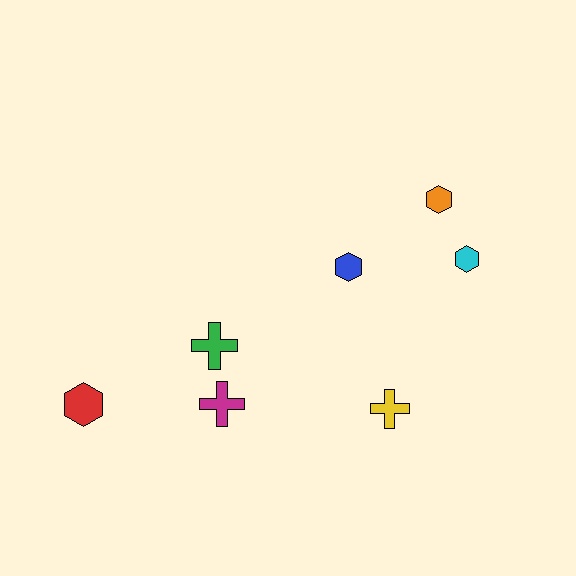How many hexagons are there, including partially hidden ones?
There are 4 hexagons.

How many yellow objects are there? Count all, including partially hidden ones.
There is 1 yellow object.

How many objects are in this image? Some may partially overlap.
There are 7 objects.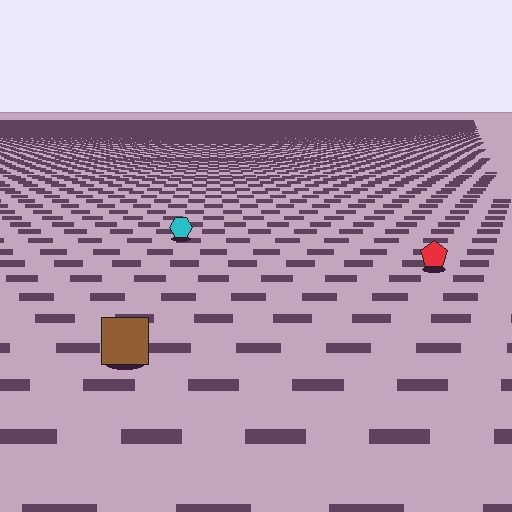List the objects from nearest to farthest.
From nearest to farthest: the brown square, the red pentagon, the cyan hexagon.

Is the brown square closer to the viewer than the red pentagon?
Yes. The brown square is closer — you can tell from the texture gradient: the ground texture is coarser near it.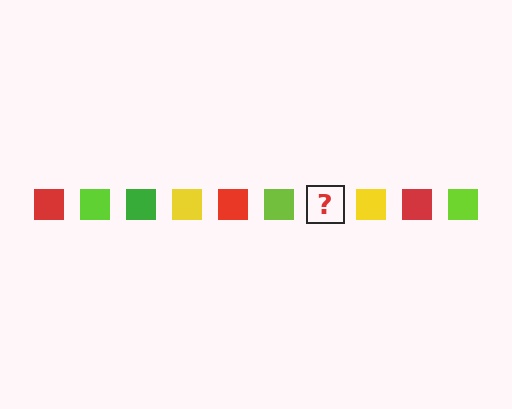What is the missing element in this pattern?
The missing element is a green square.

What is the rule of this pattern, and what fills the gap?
The rule is that the pattern cycles through red, lime, green, yellow squares. The gap should be filled with a green square.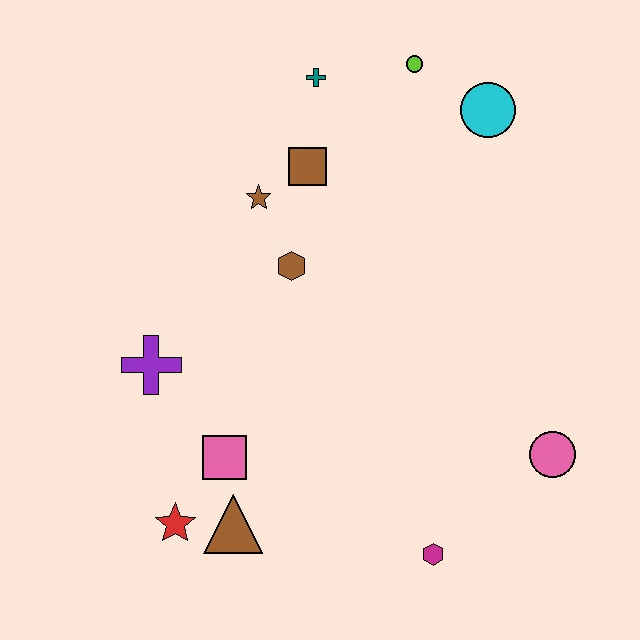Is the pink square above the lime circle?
No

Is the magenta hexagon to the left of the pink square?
No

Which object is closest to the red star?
The brown triangle is closest to the red star.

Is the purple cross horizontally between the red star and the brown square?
No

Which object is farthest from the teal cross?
The magenta hexagon is farthest from the teal cross.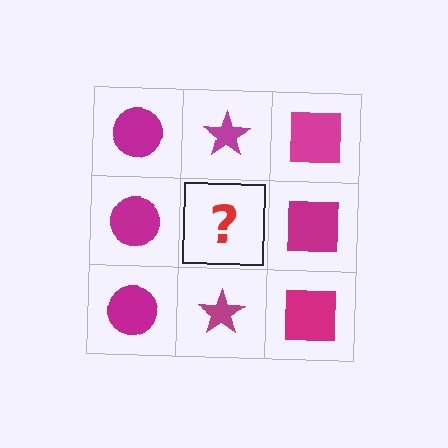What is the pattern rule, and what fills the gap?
The rule is that each column has a consistent shape. The gap should be filled with a magenta star.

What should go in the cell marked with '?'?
The missing cell should contain a magenta star.